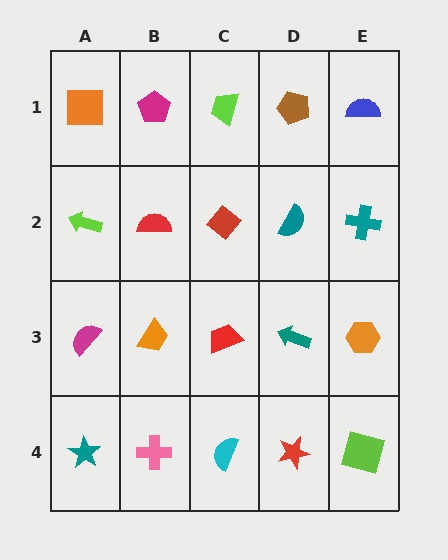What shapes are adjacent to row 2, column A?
An orange square (row 1, column A), a magenta semicircle (row 3, column A), a red semicircle (row 2, column B).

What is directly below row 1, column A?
A lime arrow.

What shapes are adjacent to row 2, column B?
A magenta pentagon (row 1, column B), an orange trapezoid (row 3, column B), a lime arrow (row 2, column A), a red diamond (row 2, column C).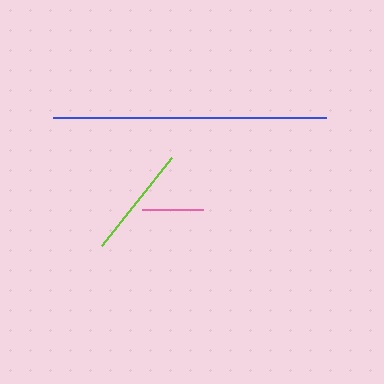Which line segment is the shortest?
The pink line is the shortest at approximately 61 pixels.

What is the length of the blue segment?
The blue segment is approximately 272 pixels long.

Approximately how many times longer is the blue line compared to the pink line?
The blue line is approximately 4.5 times the length of the pink line.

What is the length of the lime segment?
The lime segment is approximately 113 pixels long.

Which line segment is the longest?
The blue line is the longest at approximately 272 pixels.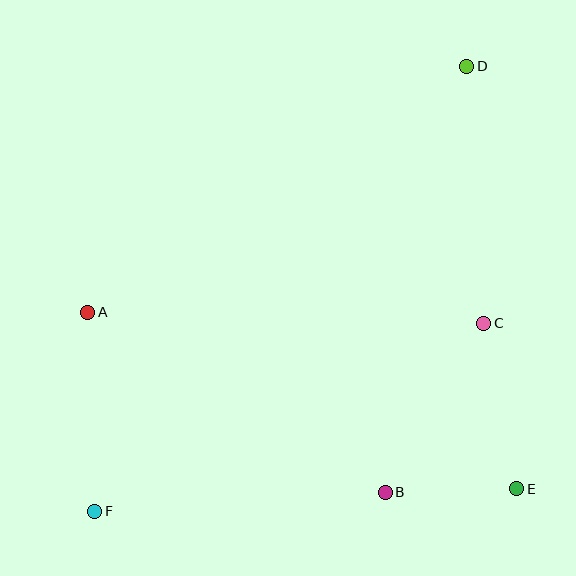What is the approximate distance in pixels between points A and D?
The distance between A and D is approximately 452 pixels.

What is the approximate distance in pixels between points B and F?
The distance between B and F is approximately 291 pixels.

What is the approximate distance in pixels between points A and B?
The distance between A and B is approximately 347 pixels.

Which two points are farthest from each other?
Points D and F are farthest from each other.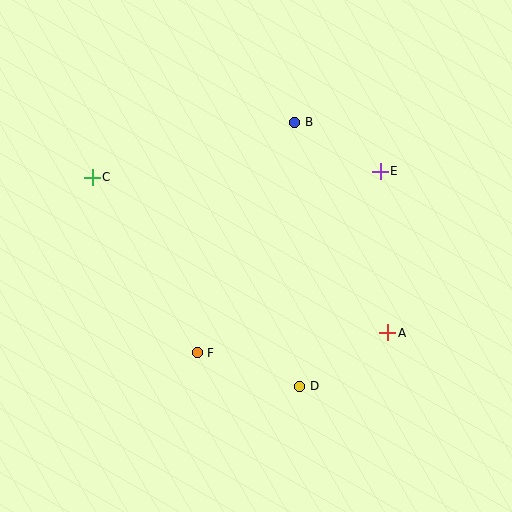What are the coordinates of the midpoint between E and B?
The midpoint between E and B is at (337, 147).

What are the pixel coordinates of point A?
Point A is at (388, 333).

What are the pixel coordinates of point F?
Point F is at (197, 353).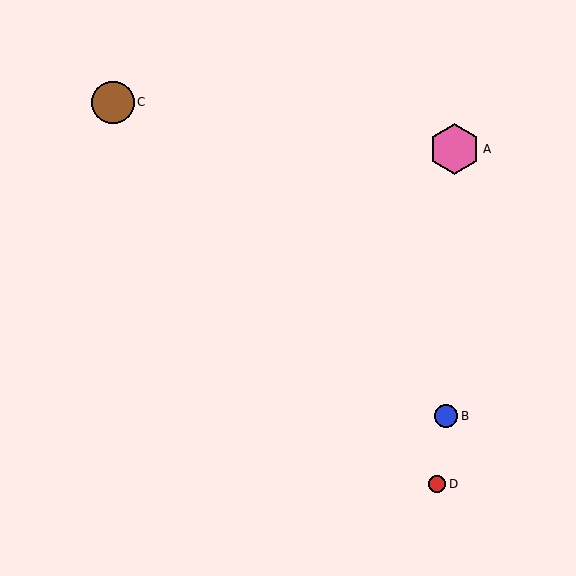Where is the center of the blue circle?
The center of the blue circle is at (446, 416).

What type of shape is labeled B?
Shape B is a blue circle.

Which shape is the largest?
The pink hexagon (labeled A) is the largest.